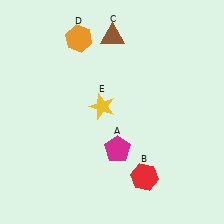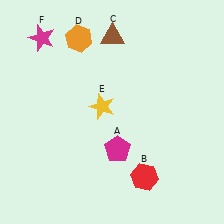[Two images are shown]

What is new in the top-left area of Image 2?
A magenta star (F) was added in the top-left area of Image 2.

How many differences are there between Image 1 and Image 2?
There is 1 difference between the two images.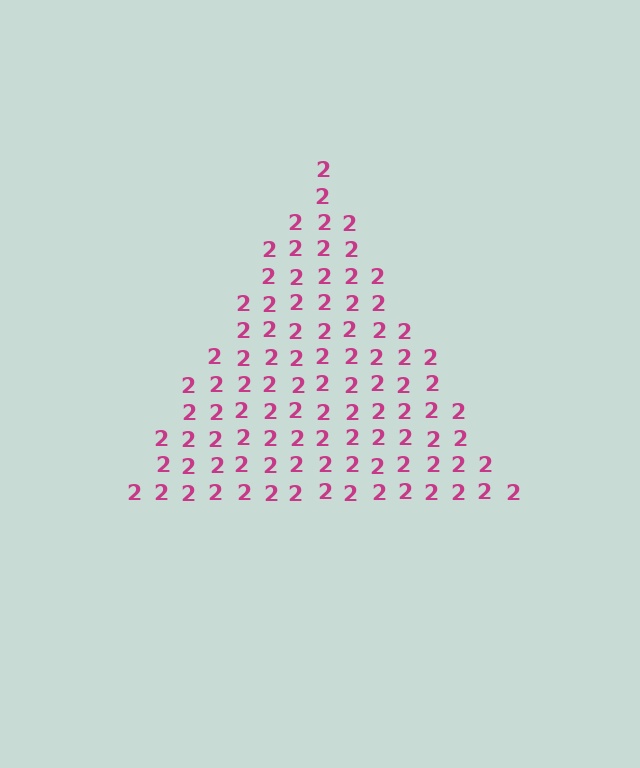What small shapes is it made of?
It is made of small digit 2's.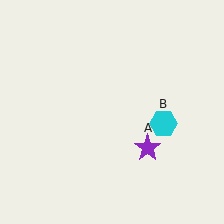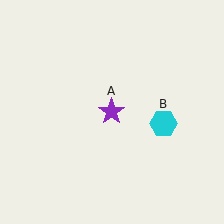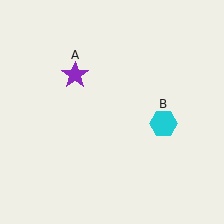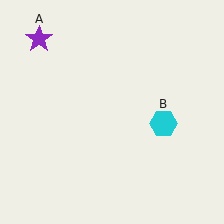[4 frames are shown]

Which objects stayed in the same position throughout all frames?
Cyan hexagon (object B) remained stationary.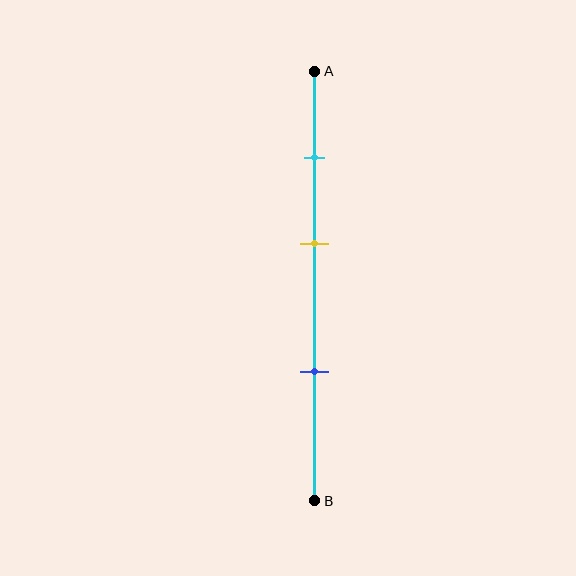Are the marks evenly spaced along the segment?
Yes, the marks are approximately evenly spaced.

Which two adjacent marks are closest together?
The cyan and yellow marks are the closest adjacent pair.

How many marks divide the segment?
There are 3 marks dividing the segment.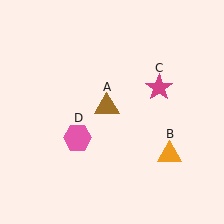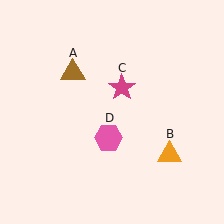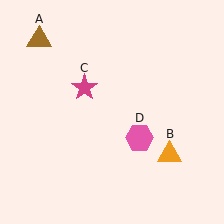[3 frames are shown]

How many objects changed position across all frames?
3 objects changed position: brown triangle (object A), magenta star (object C), pink hexagon (object D).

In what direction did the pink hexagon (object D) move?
The pink hexagon (object D) moved right.